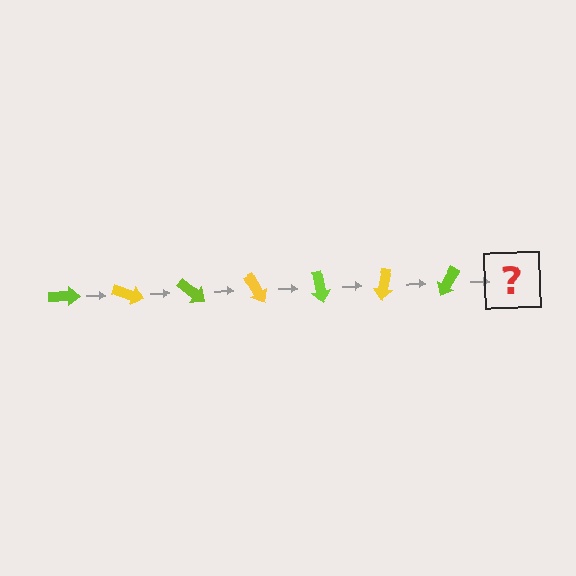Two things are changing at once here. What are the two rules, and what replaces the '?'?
The two rules are that it rotates 20 degrees each step and the color cycles through lime and yellow. The '?' should be a yellow arrow, rotated 140 degrees from the start.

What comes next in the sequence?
The next element should be a yellow arrow, rotated 140 degrees from the start.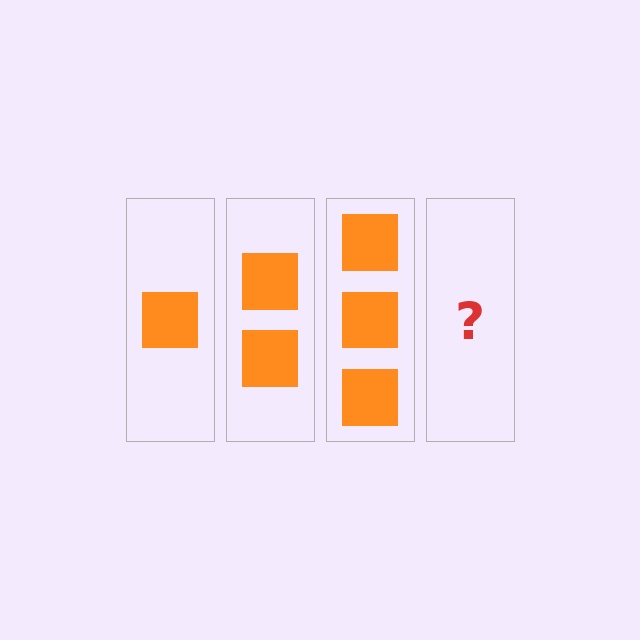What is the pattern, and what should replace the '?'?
The pattern is that each step adds one more square. The '?' should be 4 squares.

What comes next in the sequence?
The next element should be 4 squares.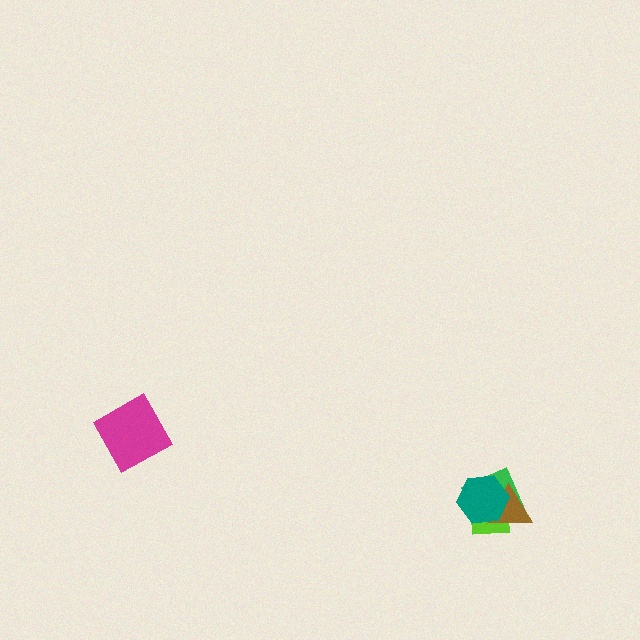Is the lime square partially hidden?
Yes, it is partially covered by another shape.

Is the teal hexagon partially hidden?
No, no other shape covers it.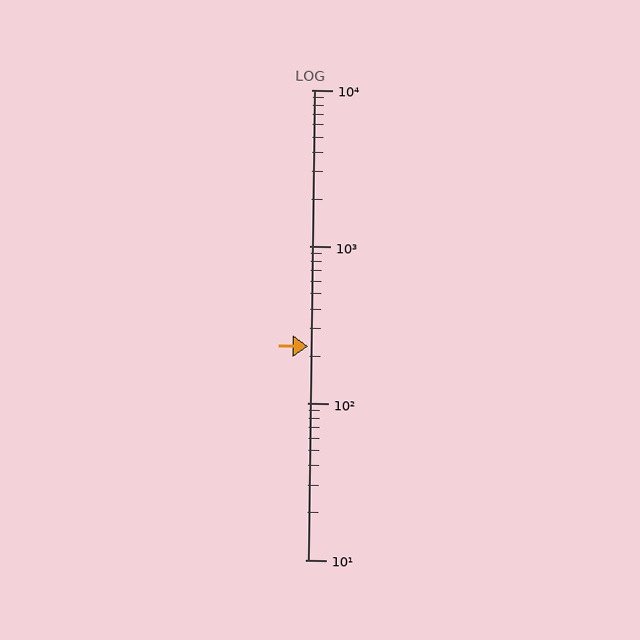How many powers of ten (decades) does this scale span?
The scale spans 3 decades, from 10 to 10000.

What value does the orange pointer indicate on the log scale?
The pointer indicates approximately 230.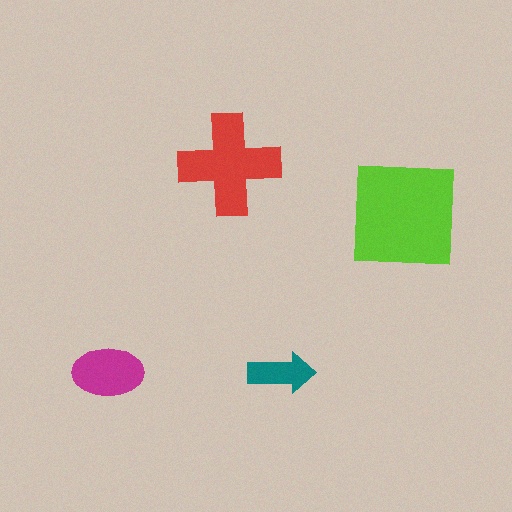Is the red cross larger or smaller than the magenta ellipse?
Larger.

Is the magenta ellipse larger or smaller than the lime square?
Smaller.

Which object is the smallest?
The teal arrow.